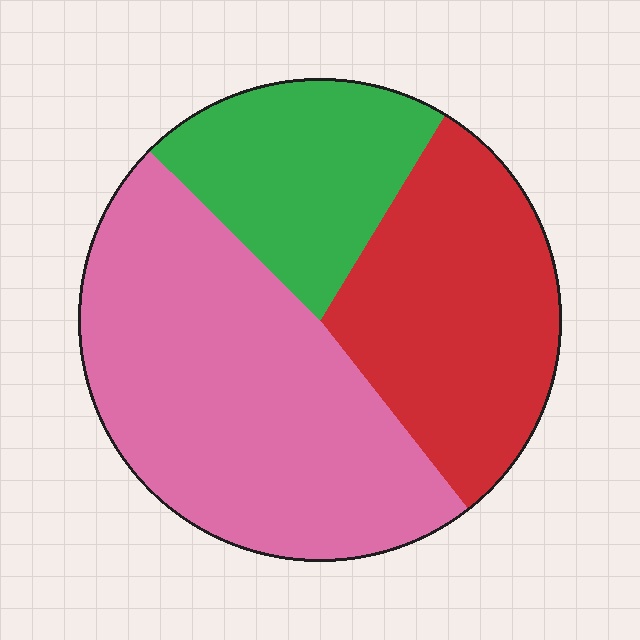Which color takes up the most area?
Pink, at roughly 50%.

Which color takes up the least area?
Green, at roughly 20%.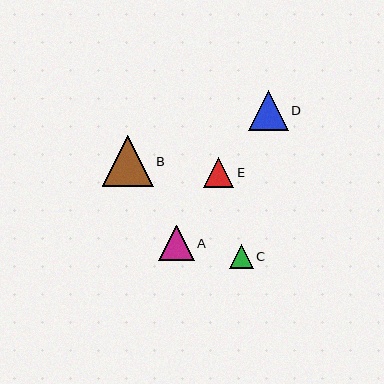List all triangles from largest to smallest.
From largest to smallest: B, D, A, E, C.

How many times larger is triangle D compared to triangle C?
Triangle D is approximately 1.7 times the size of triangle C.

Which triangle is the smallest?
Triangle C is the smallest with a size of approximately 24 pixels.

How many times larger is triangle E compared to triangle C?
Triangle E is approximately 1.3 times the size of triangle C.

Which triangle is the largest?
Triangle B is the largest with a size of approximately 51 pixels.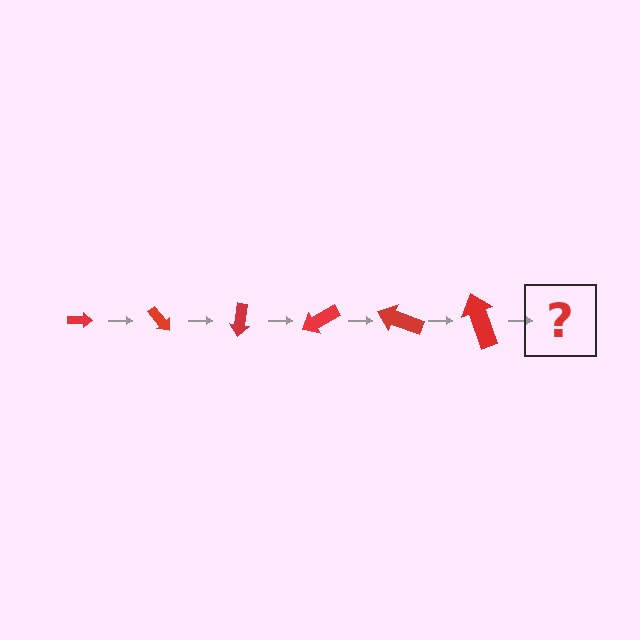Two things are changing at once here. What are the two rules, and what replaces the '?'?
The two rules are that the arrow grows larger each step and it rotates 50 degrees each step. The '?' should be an arrow, larger than the previous one and rotated 300 degrees from the start.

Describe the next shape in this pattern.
It should be an arrow, larger than the previous one and rotated 300 degrees from the start.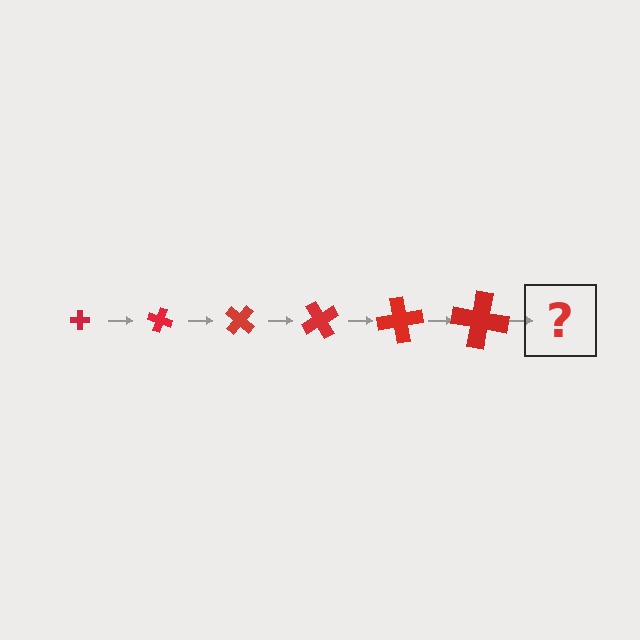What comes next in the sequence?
The next element should be a cross, larger than the previous one and rotated 120 degrees from the start.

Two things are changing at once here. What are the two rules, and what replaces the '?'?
The two rules are that the cross grows larger each step and it rotates 20 degrees each step. The '?' should be a cross, larger than the previous one and rotated 120 degrees from the start.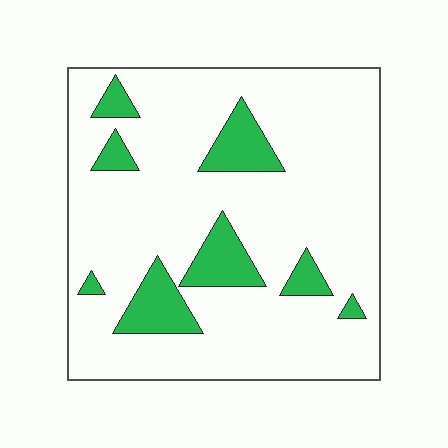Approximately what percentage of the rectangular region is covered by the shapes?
Approximately 15%.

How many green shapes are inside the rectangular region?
8.